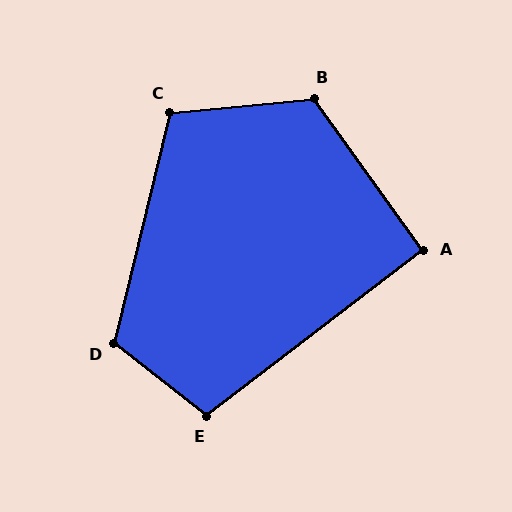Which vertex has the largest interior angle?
B, at approximately 120 degrees.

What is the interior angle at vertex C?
Approximately 109 degrees (obtuse).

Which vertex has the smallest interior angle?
A, at approximately 92 degrees.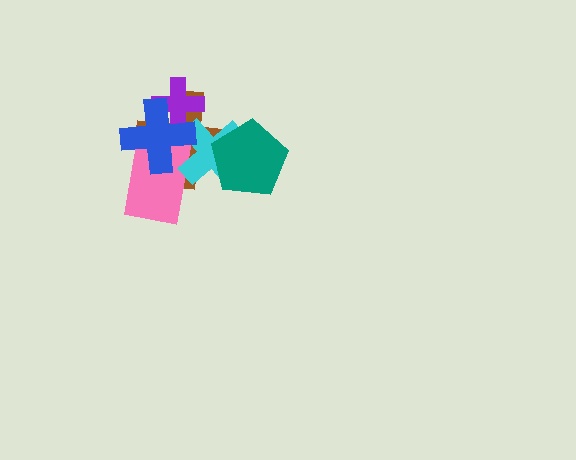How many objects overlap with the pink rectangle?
3 objects overlap with the pink rectangle.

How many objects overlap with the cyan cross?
4 objects overlap with the cyan cross.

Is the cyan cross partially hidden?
Yes, it is partially covered by another shape.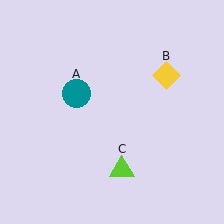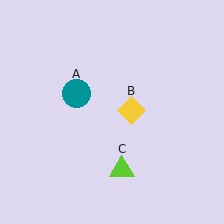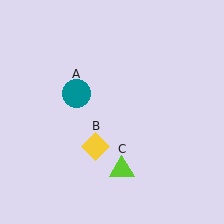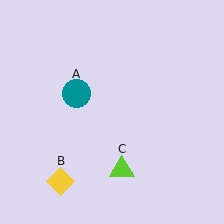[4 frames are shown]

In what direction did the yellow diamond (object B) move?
The yellow diamond (object B) moved down and to the left.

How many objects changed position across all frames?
1 object changed position: yellow diamond (object B).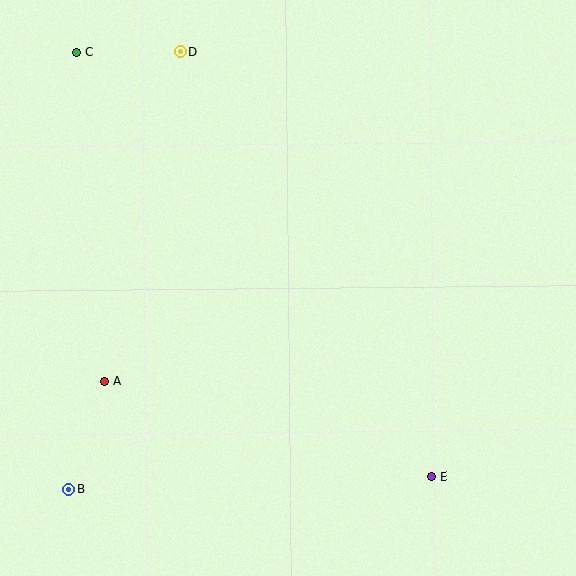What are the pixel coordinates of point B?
Point B is at (69, 489).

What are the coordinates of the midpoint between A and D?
The midpoint between A and D is at (142, 216).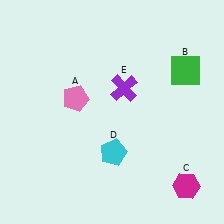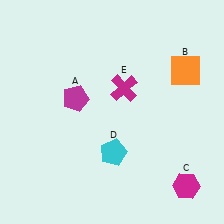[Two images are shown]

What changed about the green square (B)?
In Image 1, B is green. In Image 2, it changed to orange.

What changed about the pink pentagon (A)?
In Image 1, A is pink. In Image 2, it changed to magenta.